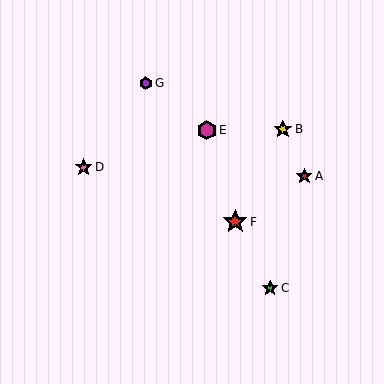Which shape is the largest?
The red star (labeled F) is the largest.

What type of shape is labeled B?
Shape B is a yellow star.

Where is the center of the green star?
The center of the green star is at (270, 288).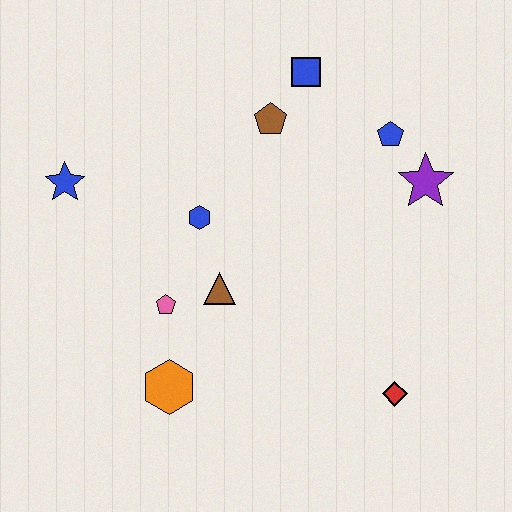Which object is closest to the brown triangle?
The pink pentagon is closest to the brown triangle.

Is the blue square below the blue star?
No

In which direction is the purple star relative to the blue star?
The purple star is to the right of the blue star.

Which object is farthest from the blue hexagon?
The red diamond is farthest from the blue hexagon.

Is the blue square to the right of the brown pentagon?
Yes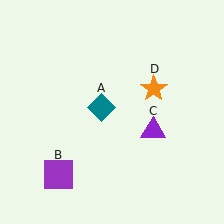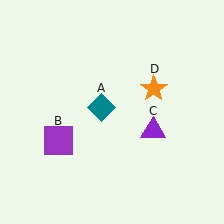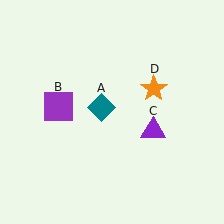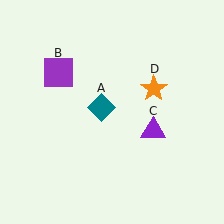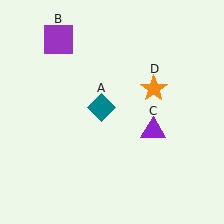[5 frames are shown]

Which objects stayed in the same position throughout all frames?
Teal diamond (object A) and purple triangle (object C) and orange star (object D) remained stationary.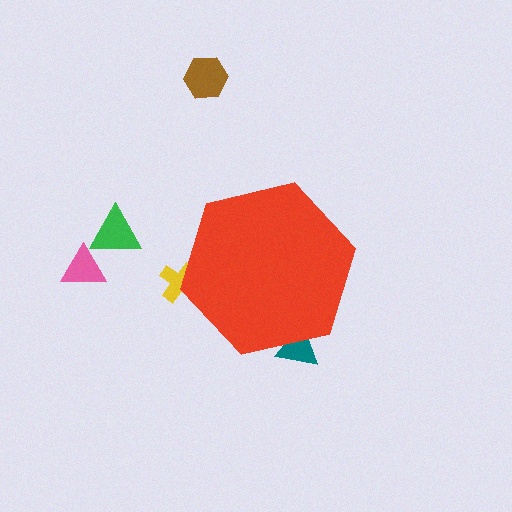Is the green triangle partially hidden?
No, the green triangle is fully visible.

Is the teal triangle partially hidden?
Yes, the teal triangle is partially hidden behind the red hexagon.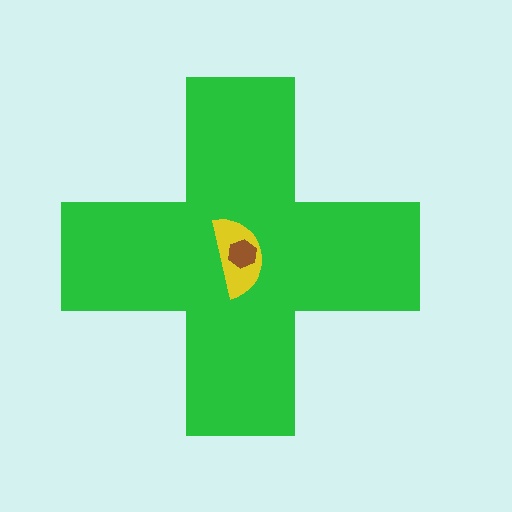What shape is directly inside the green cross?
The yellow semicircle.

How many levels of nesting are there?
3.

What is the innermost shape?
The brown hexagon.